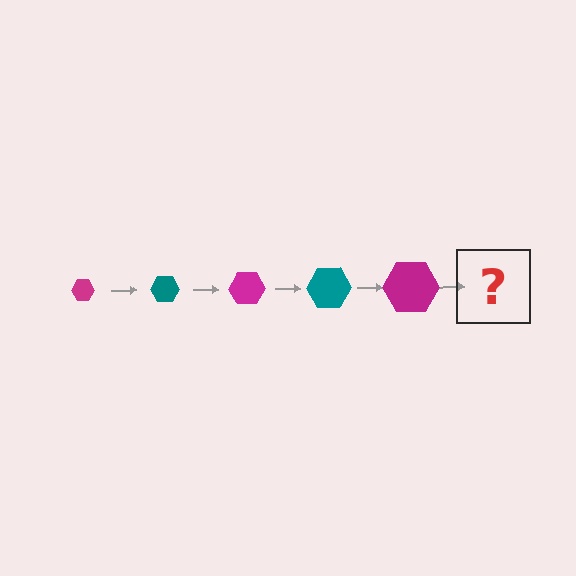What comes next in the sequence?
The next element should be a teal hexagon, larger than the previous one.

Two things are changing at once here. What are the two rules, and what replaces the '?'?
The two rules are that the hexagon grows larger each step and the color cycles through magenta and teal. The '?' should be a teal hexagon, larger than the previous one.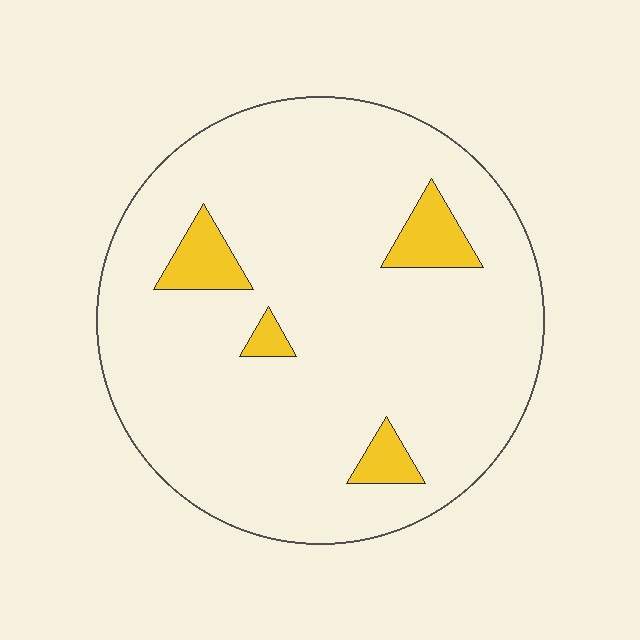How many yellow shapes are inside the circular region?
4.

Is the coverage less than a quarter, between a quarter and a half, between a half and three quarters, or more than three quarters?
Less than a quarter.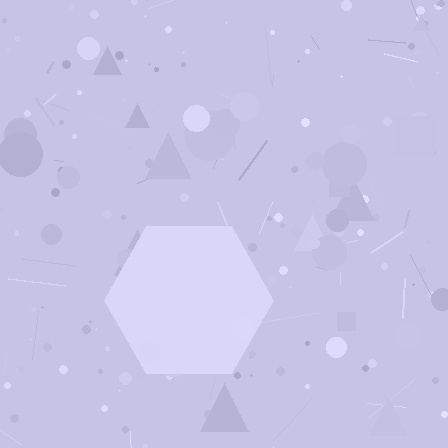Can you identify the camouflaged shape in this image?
The camouflaged shape is a hexagon.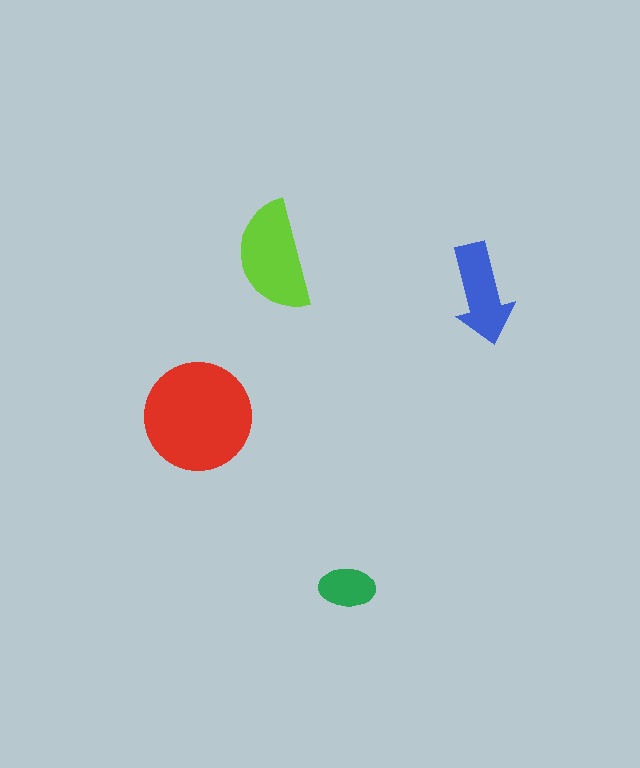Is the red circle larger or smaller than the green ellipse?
Larger.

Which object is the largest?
The red circle.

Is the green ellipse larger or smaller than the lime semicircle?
Smaller.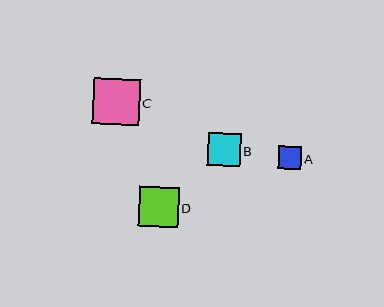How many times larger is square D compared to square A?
Square D is approximately 1.8 times the size of square A.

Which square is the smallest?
Square A is the smallest with a size of approximately 23 pixels.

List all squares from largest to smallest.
From largest to smallest: C, D, B, A.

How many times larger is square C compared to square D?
Square C is approximately 1.2 times the size of square D.